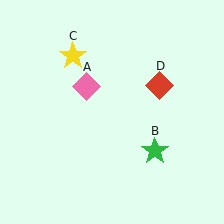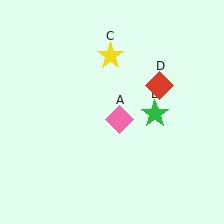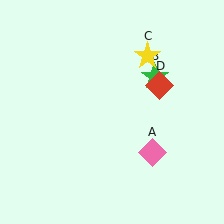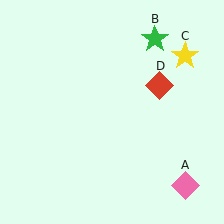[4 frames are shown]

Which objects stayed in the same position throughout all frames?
Red diamond (object D) remained stationary.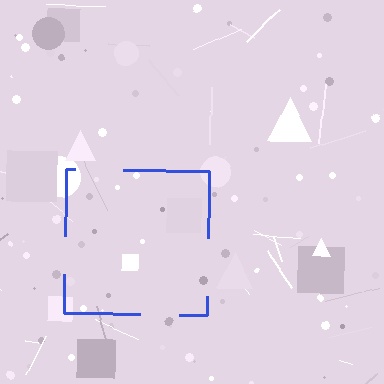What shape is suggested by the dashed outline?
The dashed outline suggests a square.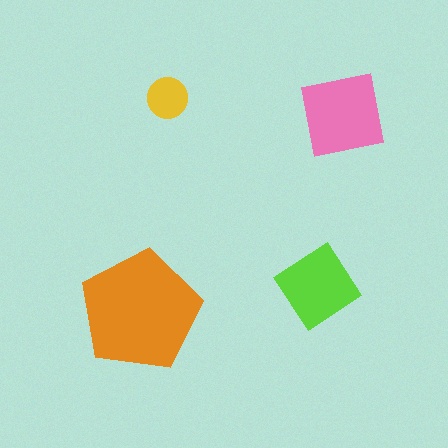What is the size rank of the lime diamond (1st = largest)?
3rd.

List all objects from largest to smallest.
The orange pentagon, the pink square, the lime diamond, the yellow circle.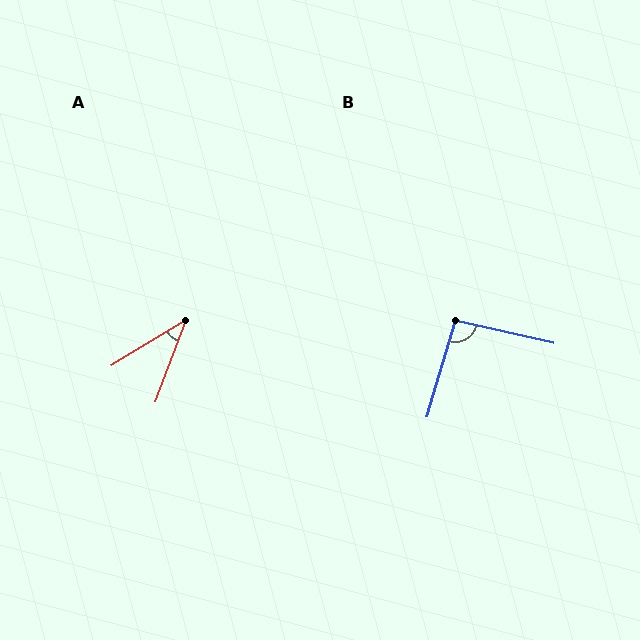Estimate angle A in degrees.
Approximately 38 degrees.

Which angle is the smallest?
A, at approximately 38 degrees.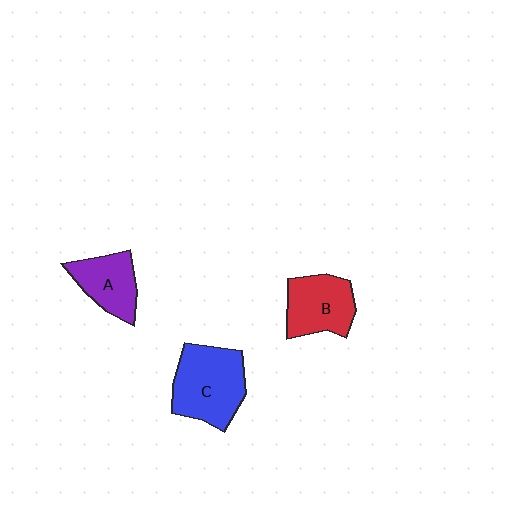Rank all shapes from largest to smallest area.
From largest to smallest: C (blue), B (red), A (purple).